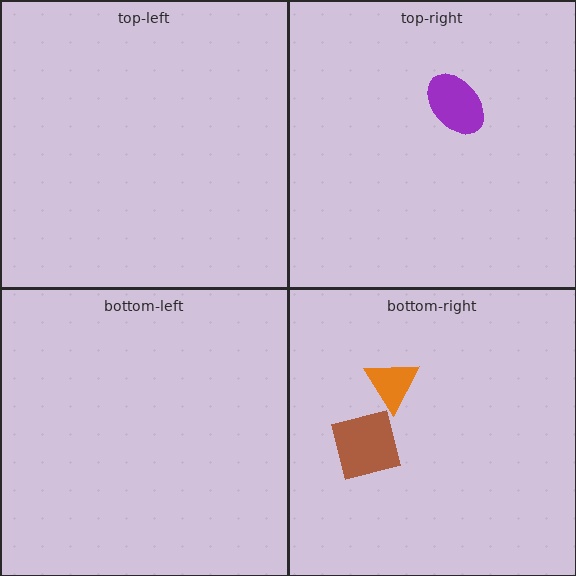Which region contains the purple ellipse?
The top-right region.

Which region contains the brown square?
The bottom-right region.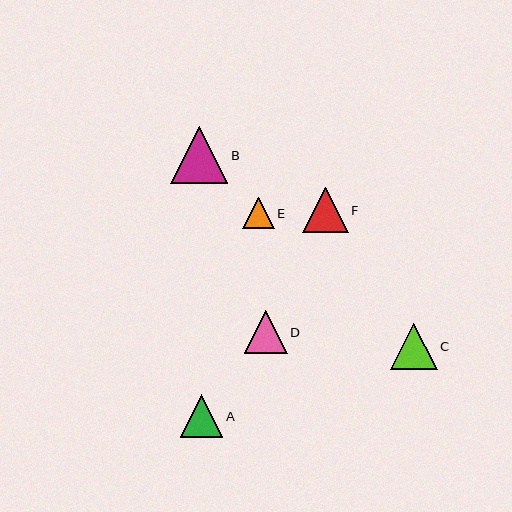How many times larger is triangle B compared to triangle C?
Triangle B is approximately 1.2 times the size of triangle C.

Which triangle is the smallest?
Triangle E is the smallest with a size of approximately 31 pixels.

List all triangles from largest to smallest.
From largest to smallest: B, C, F, D, A, E.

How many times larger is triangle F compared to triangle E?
Triangle F is approximately 1.4 times the size of triangle E.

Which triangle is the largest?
Triangle B is the largest with a size of approximately 57 pixels.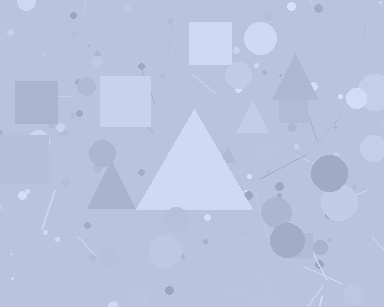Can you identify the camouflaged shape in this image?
The camouflaged shape is a triangle.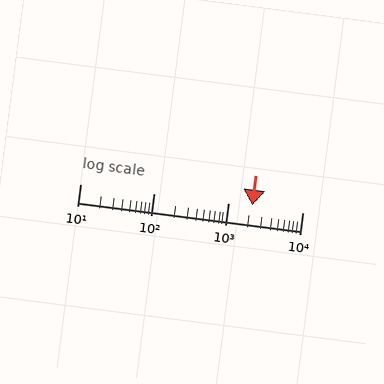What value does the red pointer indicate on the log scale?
The pointer indicates approximately 2100.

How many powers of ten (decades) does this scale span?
The scale spans 3 decades, from 10 to 10000.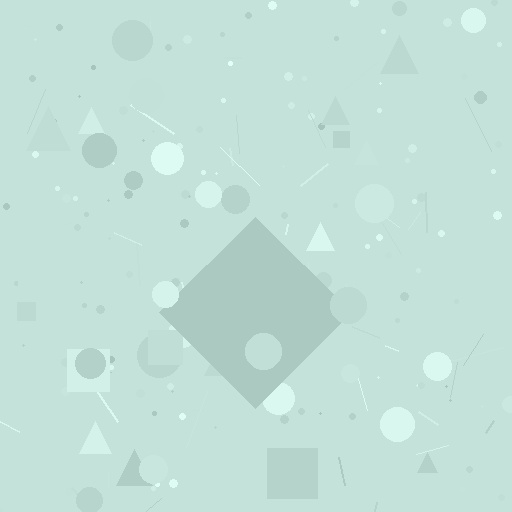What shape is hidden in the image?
A diamond is hidden in the image.